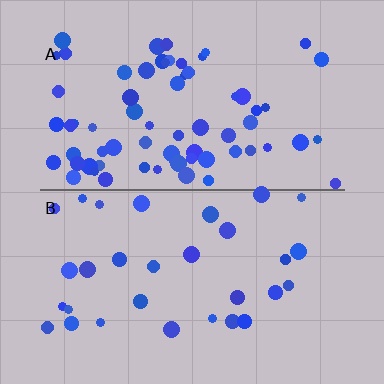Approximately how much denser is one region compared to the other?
Approximately 2.3× — region A over region B.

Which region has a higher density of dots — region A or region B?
A (the top).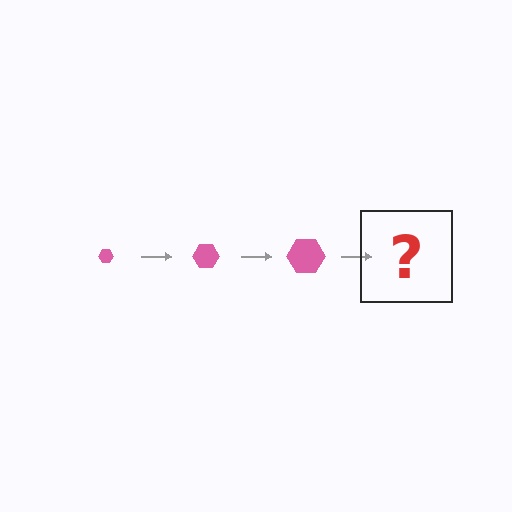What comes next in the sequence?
The next element should be a pink hexagon, larger than the previous one.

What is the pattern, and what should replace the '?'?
The pattern is that the hexagon gets progressively larger each step. The '?' should be a pink hexagon, larger than the previous one.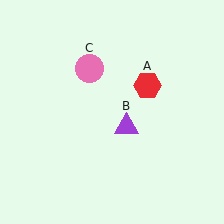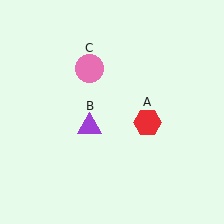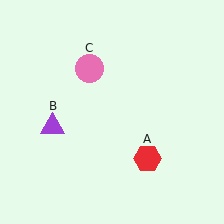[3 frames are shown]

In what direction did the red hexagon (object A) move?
The red hexagon (object A) moved down.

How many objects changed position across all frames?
2 objects changed position: red hexagon (object A), purple triangle (object B).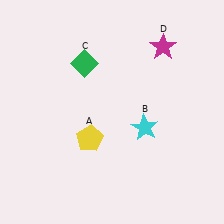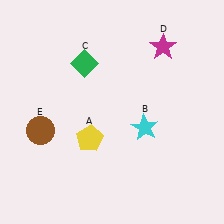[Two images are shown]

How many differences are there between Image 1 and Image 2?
There is 1 difference between the two images.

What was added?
A brown circle (E) was added in Image 2.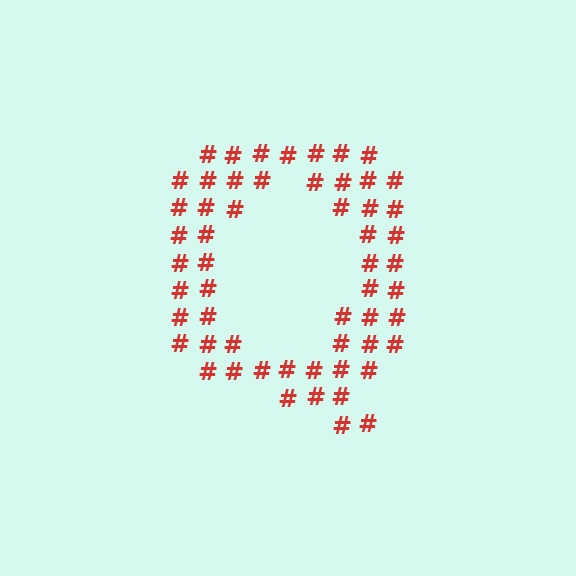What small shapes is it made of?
It is made of small hash symbols.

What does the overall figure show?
The overall figure shows the letter Q.